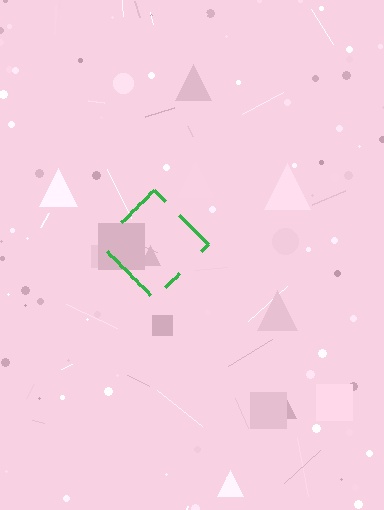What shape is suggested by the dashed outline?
The dashed outline suggests a diamond.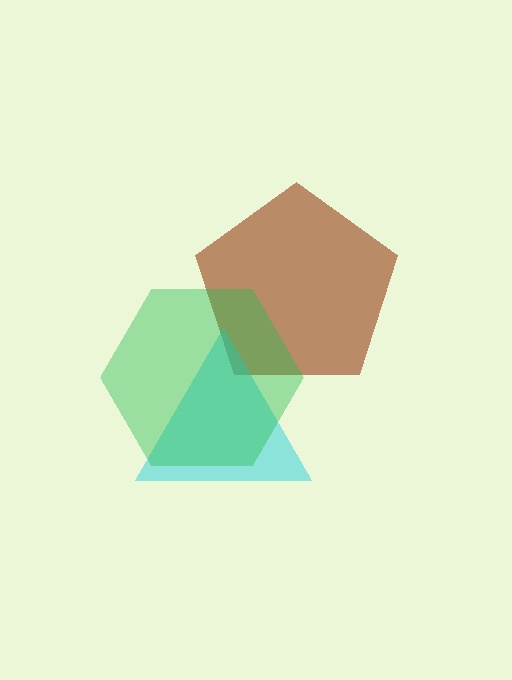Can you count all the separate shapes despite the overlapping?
Yes, there are 3 separate shapes.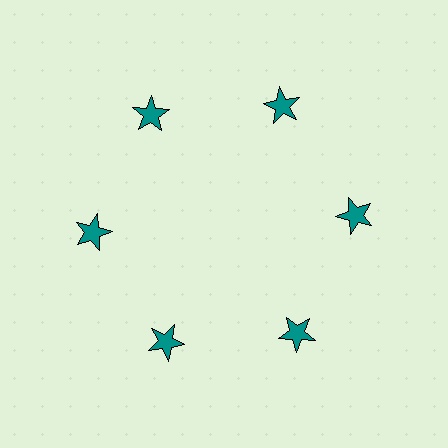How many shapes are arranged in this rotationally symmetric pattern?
There are 6 shapes, arranged in 6 groups of 1.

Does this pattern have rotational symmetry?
Yes, this pattern has 6-fold rotational symmetry. It looks the same after rotating 60 degrees around the center.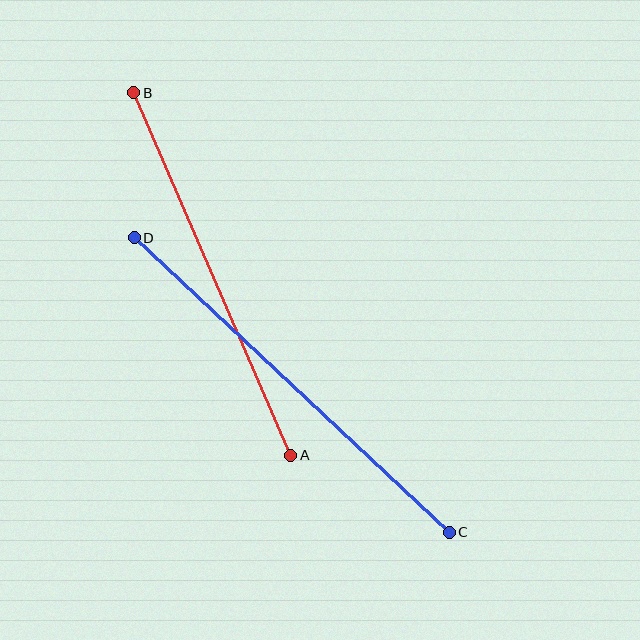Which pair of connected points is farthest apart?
Points C and D are farthest apart.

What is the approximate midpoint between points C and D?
The midpoint is at approximately (292, 385) pixels.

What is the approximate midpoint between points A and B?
The midpoint is at approximately (212, 274) pixels.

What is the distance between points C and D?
The distance is approximately 431 pixels.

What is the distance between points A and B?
The distance is approximately 395 pixels.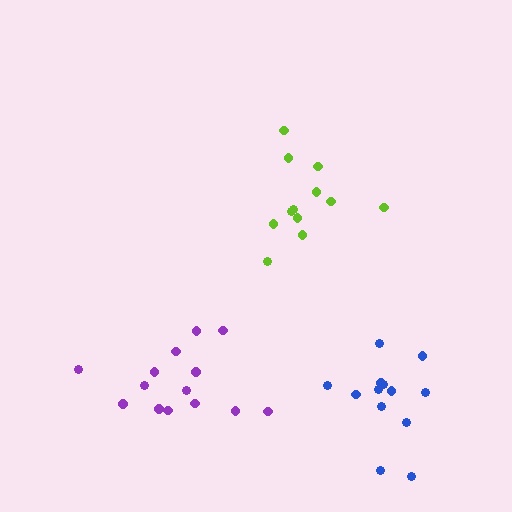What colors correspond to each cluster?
The clusters are colored: blue, lime, purple.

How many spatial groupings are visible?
There are 3 spatial groupings.